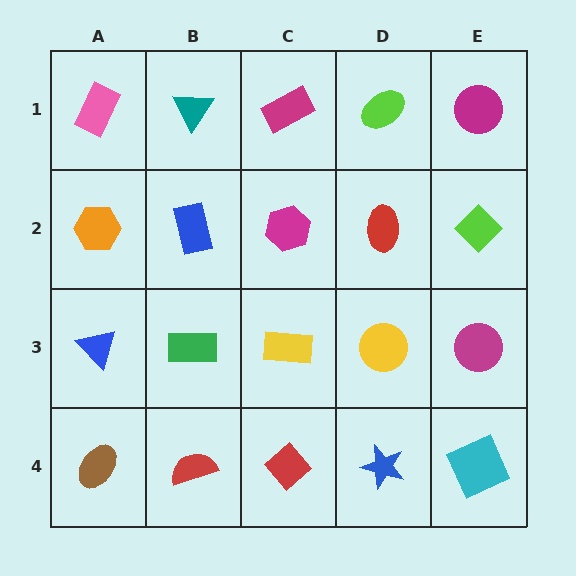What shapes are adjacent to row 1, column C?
A magenta hexagon (row 2, column C), a teal triangle (row 1, column B), a lime ellipse (row 1, column D).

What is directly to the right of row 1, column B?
A magenta rectangle.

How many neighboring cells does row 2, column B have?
4.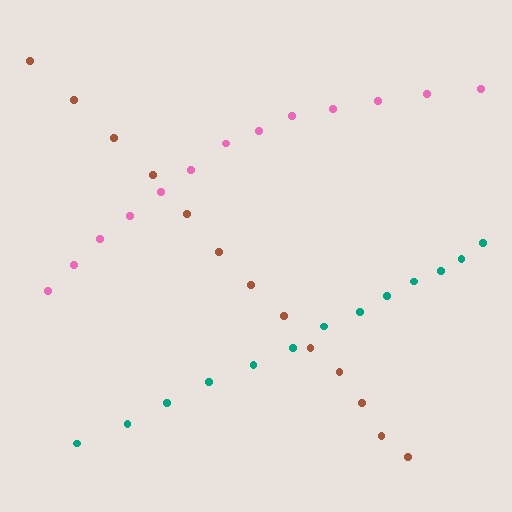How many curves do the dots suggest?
There are 3 distinct paths.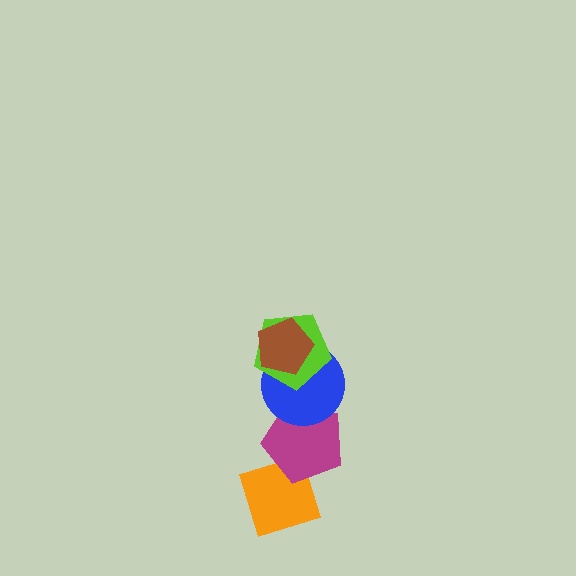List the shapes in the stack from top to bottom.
From top to bottom: the brown pentagon, the lime pentagon, the blue circle, the magenta pentagon, the orange diamond.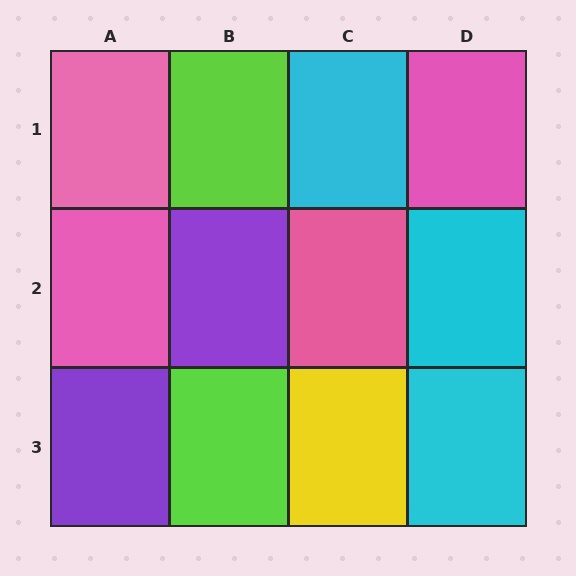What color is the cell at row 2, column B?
Purple.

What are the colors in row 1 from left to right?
Pink, lime, cyan, pink.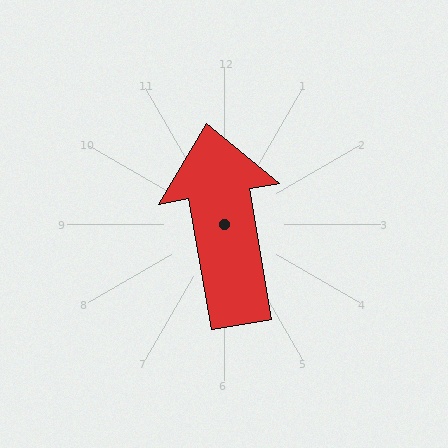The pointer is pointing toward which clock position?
Roughly 12 o'clock.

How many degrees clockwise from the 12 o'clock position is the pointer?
Approximately 350 degrees.